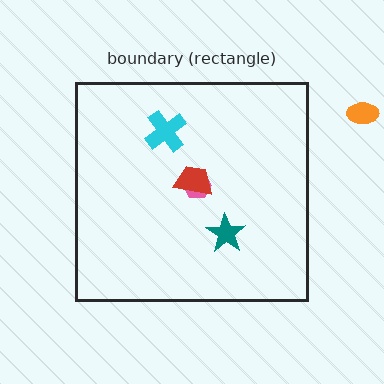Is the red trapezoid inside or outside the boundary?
Inside.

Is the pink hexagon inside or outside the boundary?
Inside.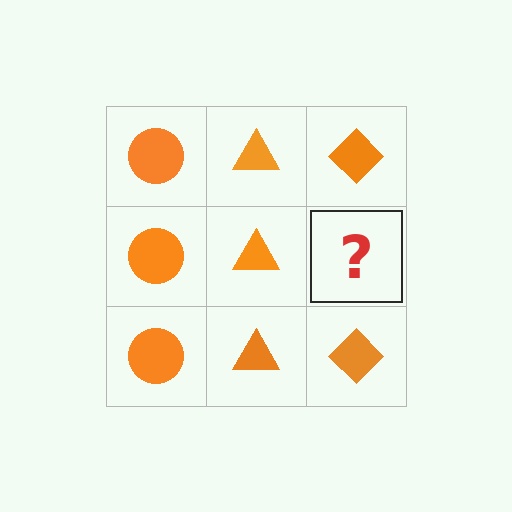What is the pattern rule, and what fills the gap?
The rule is that each column has a consistent shape. The gap should be filled with an orange diamond.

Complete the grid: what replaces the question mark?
The question mark should be replaced with an orange diamond.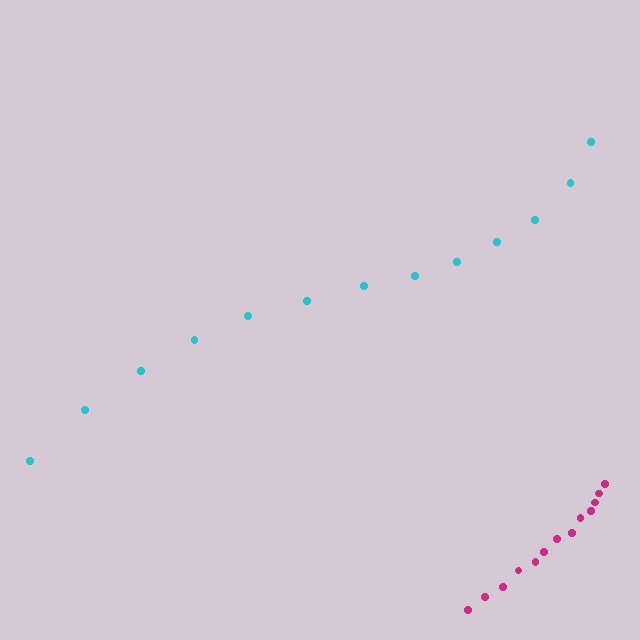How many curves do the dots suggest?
There are 2 distinct paths.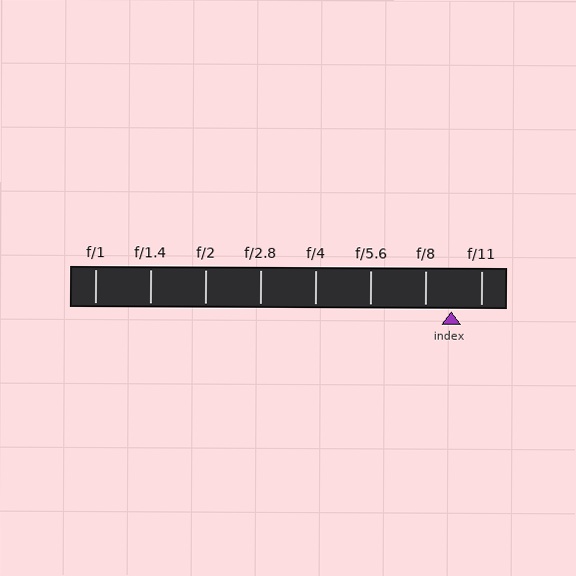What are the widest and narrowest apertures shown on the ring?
The widest aperture shown is f/1 and the narrowest is f/11.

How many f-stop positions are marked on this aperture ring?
There are 8 f-stop positions marked.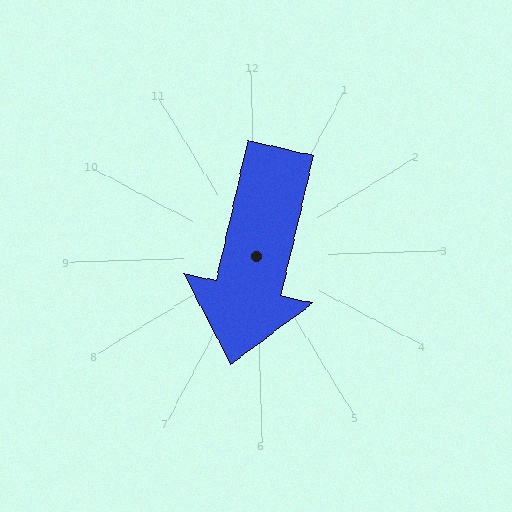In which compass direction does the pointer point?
South.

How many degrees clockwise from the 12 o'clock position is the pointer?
Approximately 195 degrees.